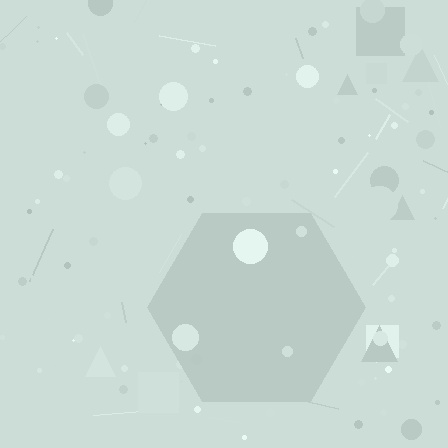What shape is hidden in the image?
A hexagon is hidden in the image.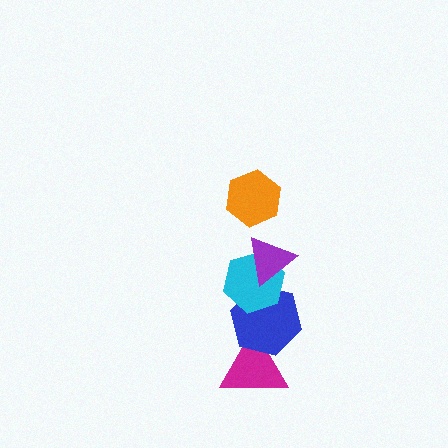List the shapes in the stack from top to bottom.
From top to bottom: the orange hexagon, the purple triangle, the cyan hexagon, the blue hexagon, the magenta triangle.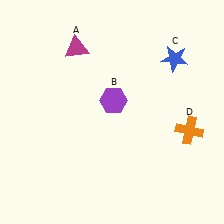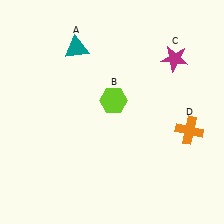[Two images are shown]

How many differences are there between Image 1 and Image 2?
There are 3 differences between the two images.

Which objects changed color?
A changed from magenta to teal. B changed from purple to lime. C changed from blue to magenta.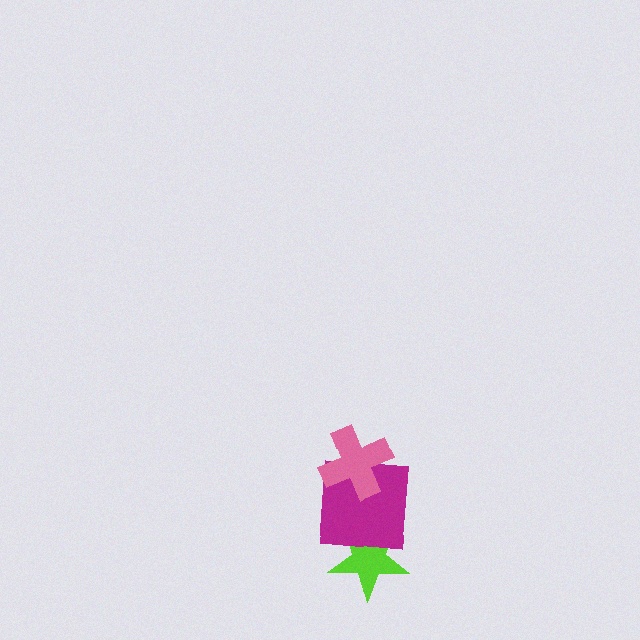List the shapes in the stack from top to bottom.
From top to bottom: the pink cross, the magenta square, the lime star.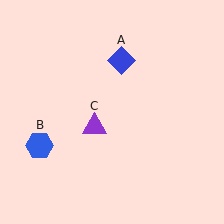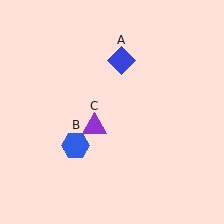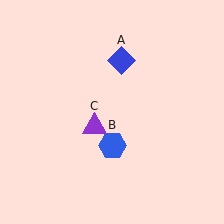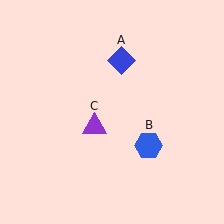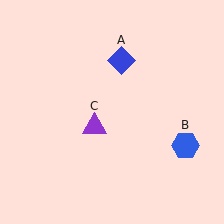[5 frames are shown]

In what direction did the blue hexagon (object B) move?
The blue hexagon (object B) moved right.